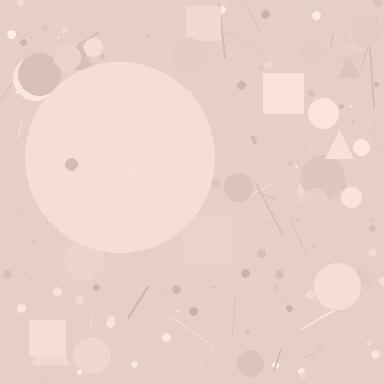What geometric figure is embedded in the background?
A circle is embedded in the background.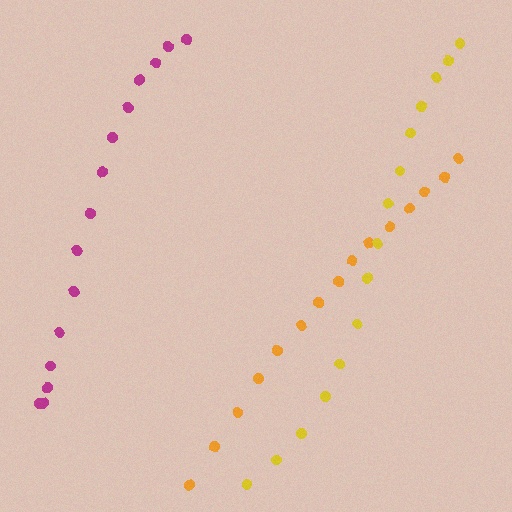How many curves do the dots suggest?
There are 3 distinct paths.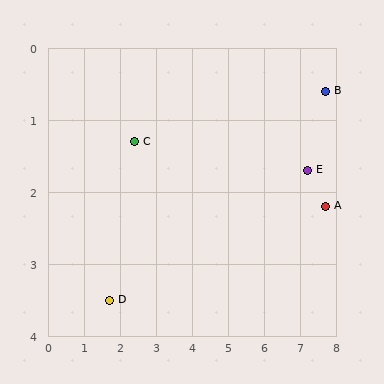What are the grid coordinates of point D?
Point D is at approximately (1.7, 3.5).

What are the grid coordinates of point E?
Point E is at approximately (7.2, 1.7).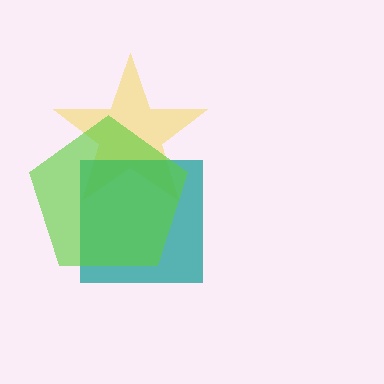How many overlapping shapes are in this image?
There are 3 overlapping shapes in the image.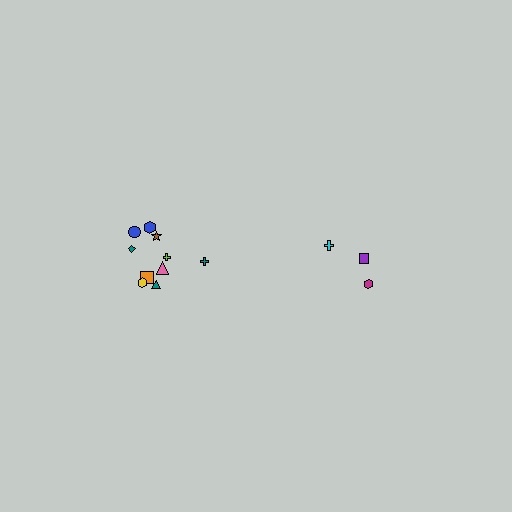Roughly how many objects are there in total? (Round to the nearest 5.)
Roughly 15 objects in total.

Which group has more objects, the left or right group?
The left group.